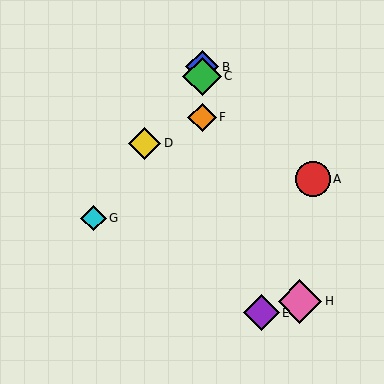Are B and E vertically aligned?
No, B is at x≈202 and E is at x≈261.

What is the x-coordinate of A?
Object A is at x≈313.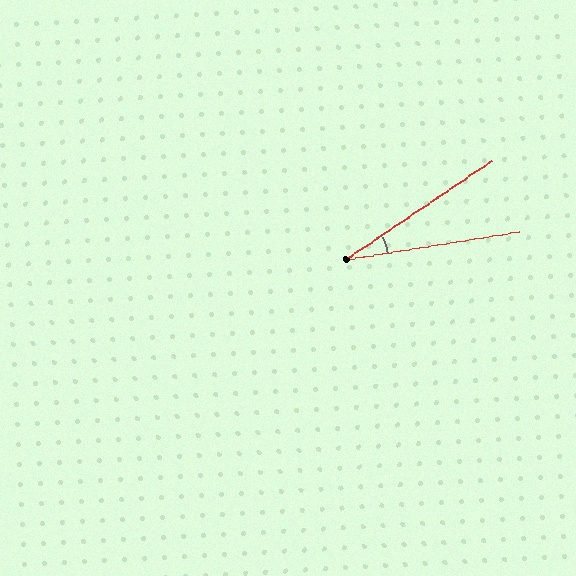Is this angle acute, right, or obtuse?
It is acute.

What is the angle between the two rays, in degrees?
Approximately 25 degrees.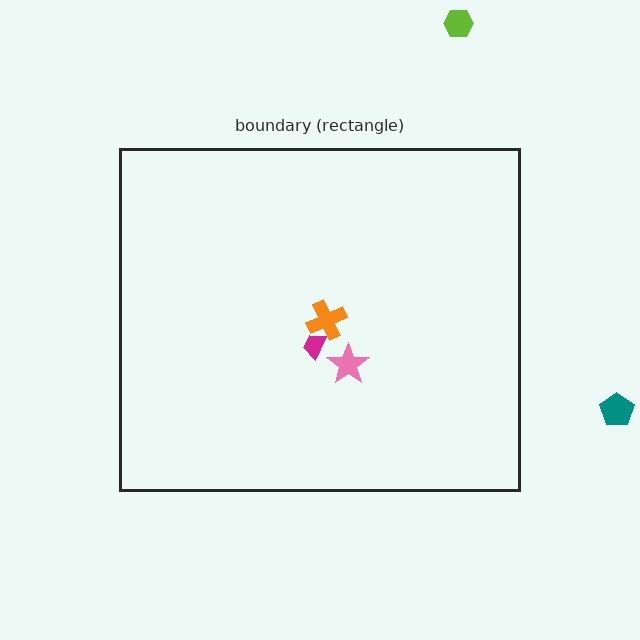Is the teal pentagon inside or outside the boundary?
Outside.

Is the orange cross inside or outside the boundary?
Inside.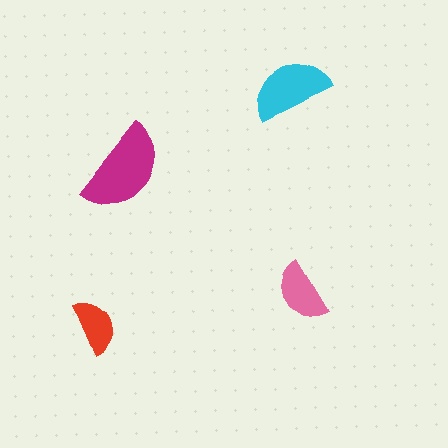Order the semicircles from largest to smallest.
the magenta one, the cyan one, the pink one, the red one.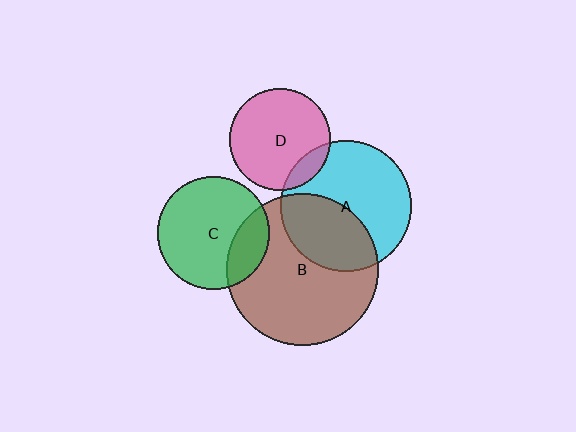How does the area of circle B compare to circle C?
Approximately 1.8 times.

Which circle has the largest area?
Circle B (brown).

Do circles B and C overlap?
Yes.